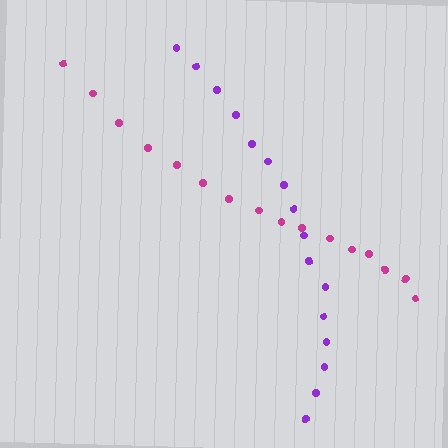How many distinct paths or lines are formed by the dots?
There are 2 distinct paths.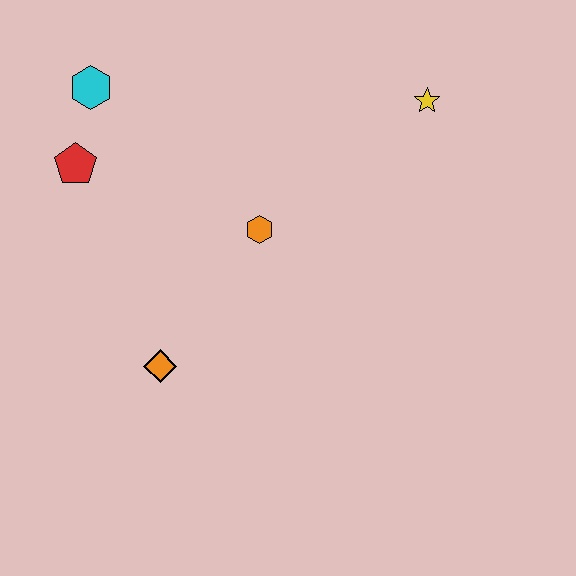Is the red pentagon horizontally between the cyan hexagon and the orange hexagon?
No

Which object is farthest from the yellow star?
The orange diamond is farthest from the yellow star.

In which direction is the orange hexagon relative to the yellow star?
The orange hexagon is to the left of the yellow star.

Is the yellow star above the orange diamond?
Yes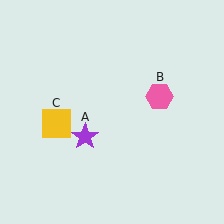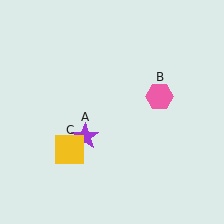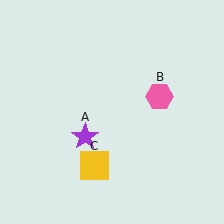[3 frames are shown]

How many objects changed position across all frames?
1 object changed position: yellow square (object C).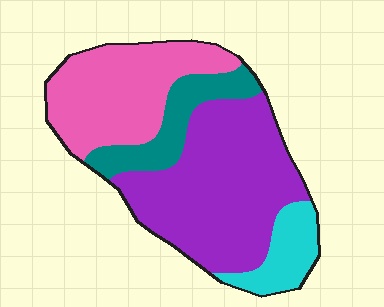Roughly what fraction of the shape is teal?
Teal covers around 15% of the shape.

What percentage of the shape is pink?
Pink takes up between a quarter and a half of the shape.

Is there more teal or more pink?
Pink.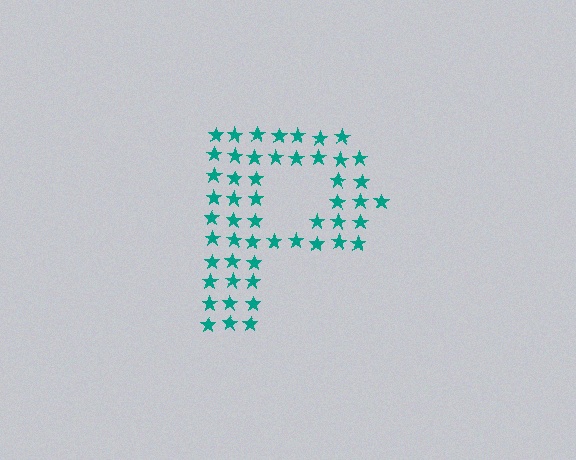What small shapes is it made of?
It is made of small stars.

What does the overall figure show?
The overall figure shows the letter P.